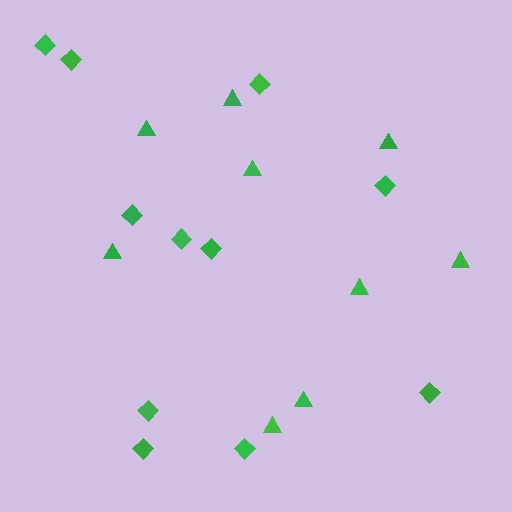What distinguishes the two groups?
There are 2 groups: one group of diamonds (11) and one group of triangles (9).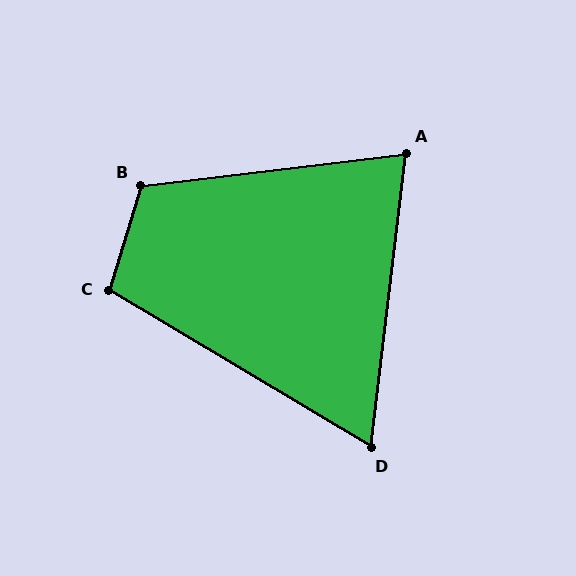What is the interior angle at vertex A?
Approximately 76 degrees (acute).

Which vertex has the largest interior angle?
B, at approximately 114 degrees.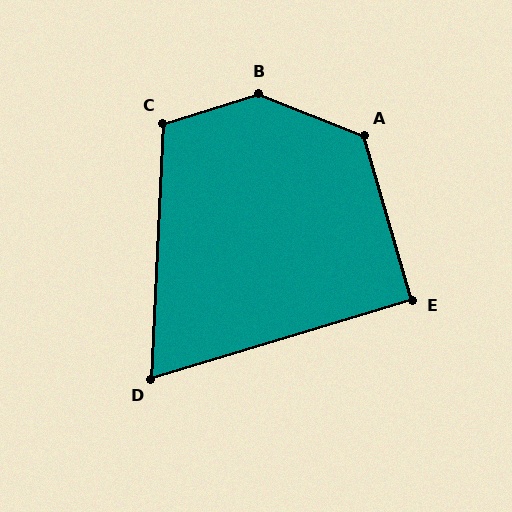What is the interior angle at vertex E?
Approximately 91 degrees (approximately right).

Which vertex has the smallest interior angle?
D, at approximately 71 degrees.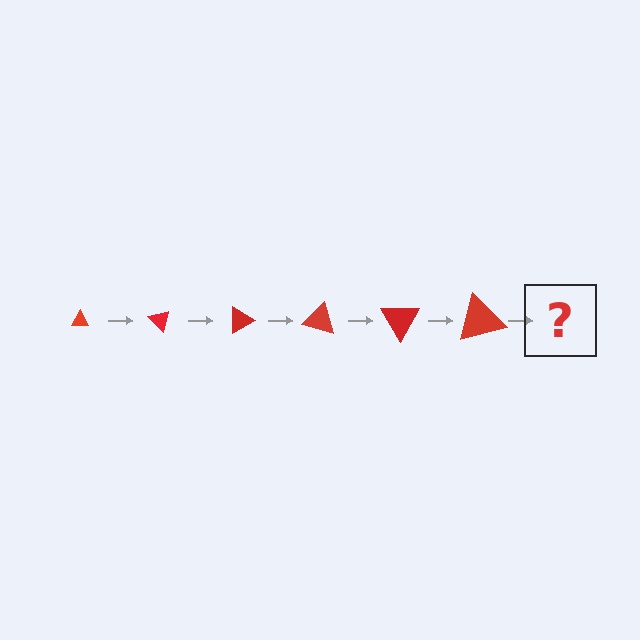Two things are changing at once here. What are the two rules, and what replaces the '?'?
The two rules are that the triangle grows larger each step and it rotates 45 degrees each step. The '?' should be a triangle, larger than the previous one and rotated 270 degrees from the start.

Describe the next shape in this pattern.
It should be a triangle, larger than the previous one and rotated 270 degrees from the start.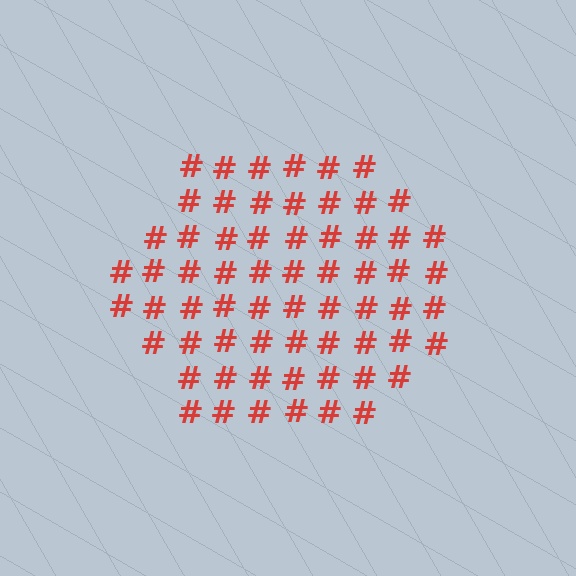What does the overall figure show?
The overall figure shows a hexagon.